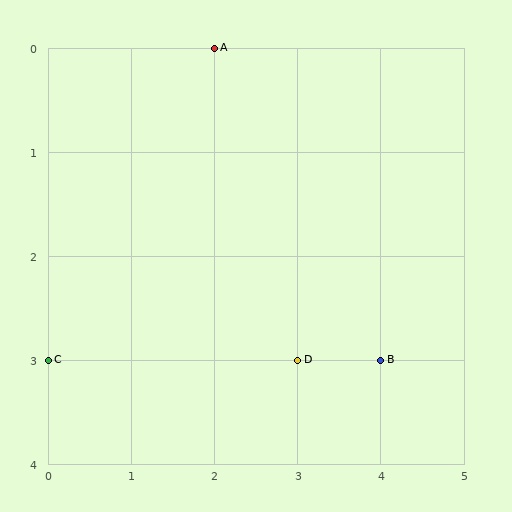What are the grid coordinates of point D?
Point D is at grid coordinates (3, 3).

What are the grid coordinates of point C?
Point C is at grid coordinates (0, 3).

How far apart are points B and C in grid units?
Points B and C are 4 columns apart.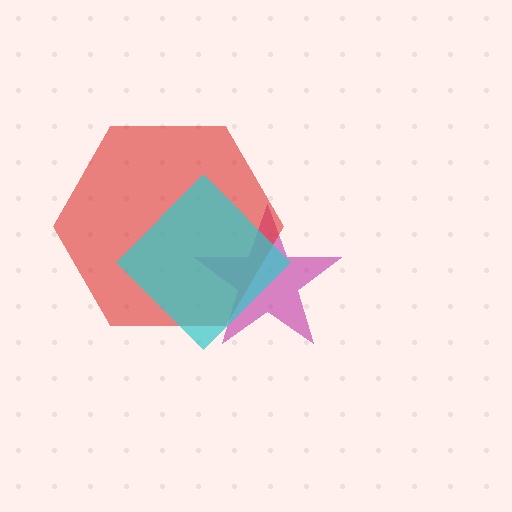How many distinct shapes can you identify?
There are 3 distinct shapes: a magenta star, a red hexagon, a cyan diamond.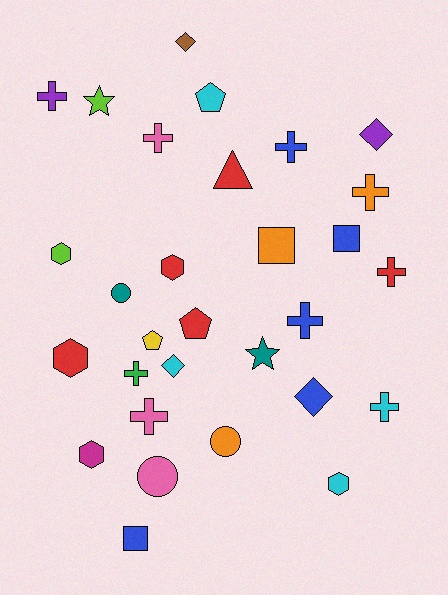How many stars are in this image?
There are 2 stars.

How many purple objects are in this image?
There are 2 purple objects.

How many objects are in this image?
There are 30 objects.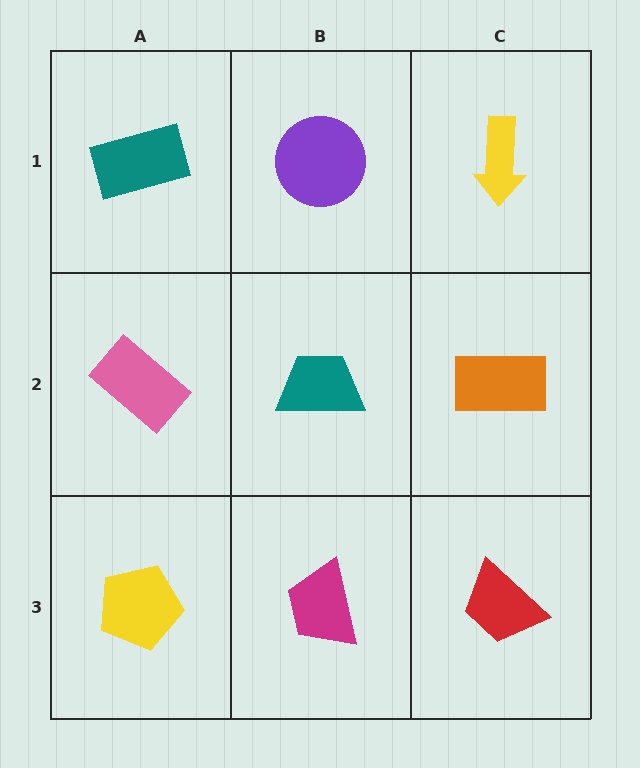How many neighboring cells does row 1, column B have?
3.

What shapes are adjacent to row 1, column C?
An orange rectangle (row 2, column C), a purple circle (row 1, column B).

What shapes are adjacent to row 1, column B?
A teal trapezoid (row 2, column B), a teal rectangle (row 1, column A), a yellow arrow (row 1, column C).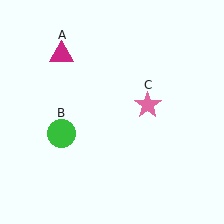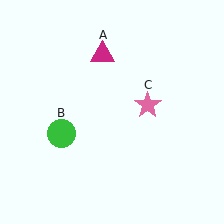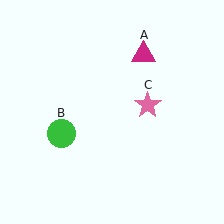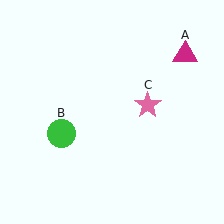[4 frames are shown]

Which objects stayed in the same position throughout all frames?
Green circle (object B) and pink star (object C) remained stationary.